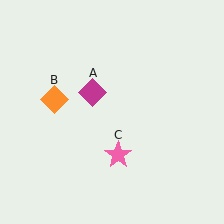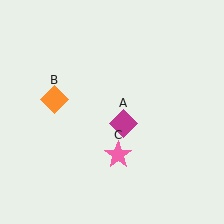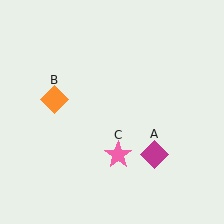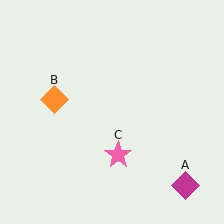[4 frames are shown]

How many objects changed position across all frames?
1 object changed position: magenta diamond (object A).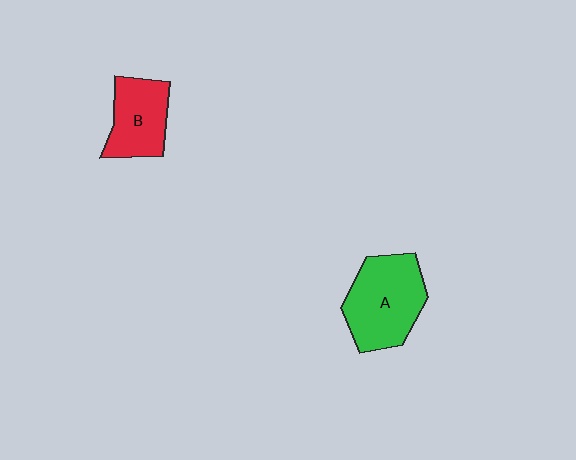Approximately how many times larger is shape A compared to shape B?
Approximately 1.4 times.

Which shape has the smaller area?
Shape B (red).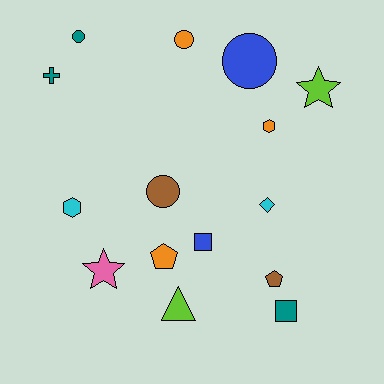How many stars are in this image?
There are 2 stars.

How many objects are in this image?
There are 15 objects.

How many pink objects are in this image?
There is 1 pink object.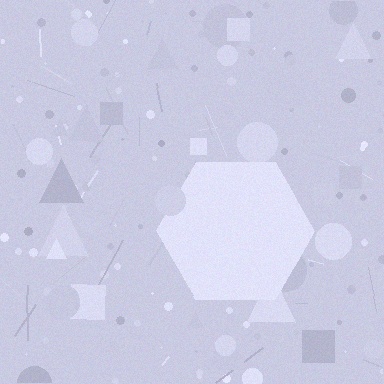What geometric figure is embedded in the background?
A hexagon is embedded in the background.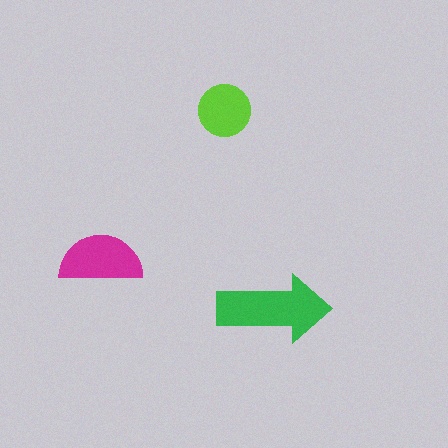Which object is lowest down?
The green arrow is bottommost.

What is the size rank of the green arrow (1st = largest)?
1st.